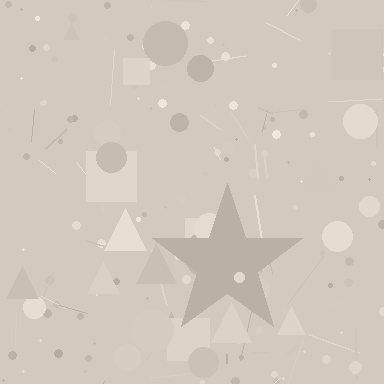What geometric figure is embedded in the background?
A star is embedded in the background.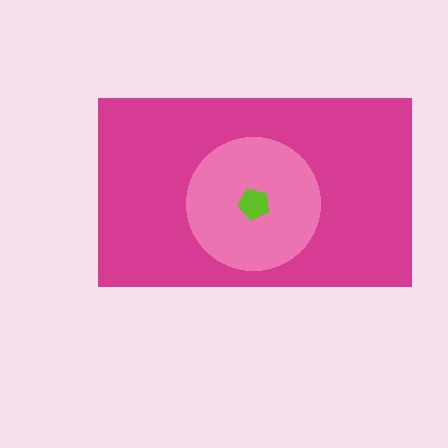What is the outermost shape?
The magenta rectangle.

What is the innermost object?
The lime pentagon.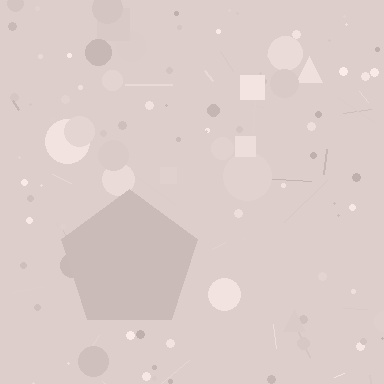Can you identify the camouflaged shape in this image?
The camouflaged shape is a pentagon.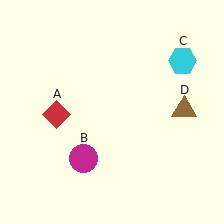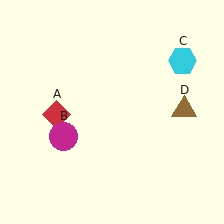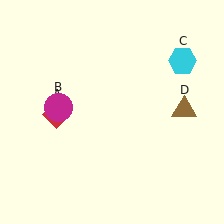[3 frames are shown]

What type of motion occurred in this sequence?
The magenta circle (object B) rotated clockwise around the center of the scene.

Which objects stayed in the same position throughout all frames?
Red diamond (object A) and cyan hexagon (object C) and brown triangle (object D) remained stationary.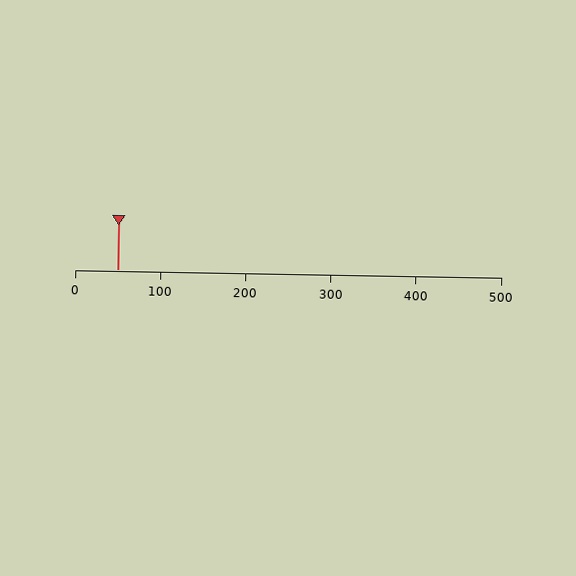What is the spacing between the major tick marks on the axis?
The major ticks are spaced 100 apart.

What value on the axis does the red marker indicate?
The marker indicates approximately 50.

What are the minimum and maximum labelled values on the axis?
The axis runs from 0 to 500.